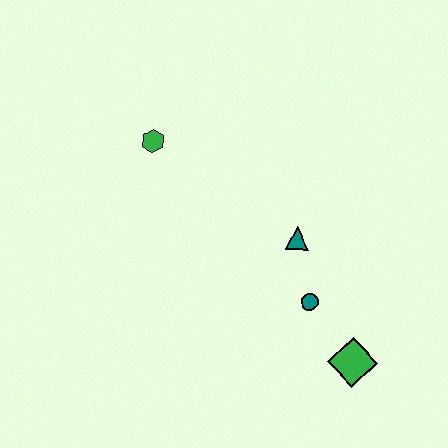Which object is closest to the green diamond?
The teal circle is closest to the green diamond.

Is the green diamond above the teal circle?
No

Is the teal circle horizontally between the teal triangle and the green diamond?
Yes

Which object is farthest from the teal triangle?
The green hexagon is farthest from the teal triangle.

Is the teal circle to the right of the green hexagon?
Yes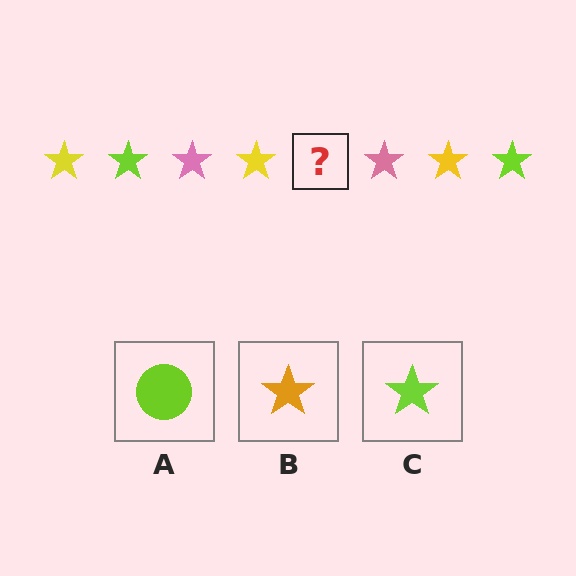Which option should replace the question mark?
Option C.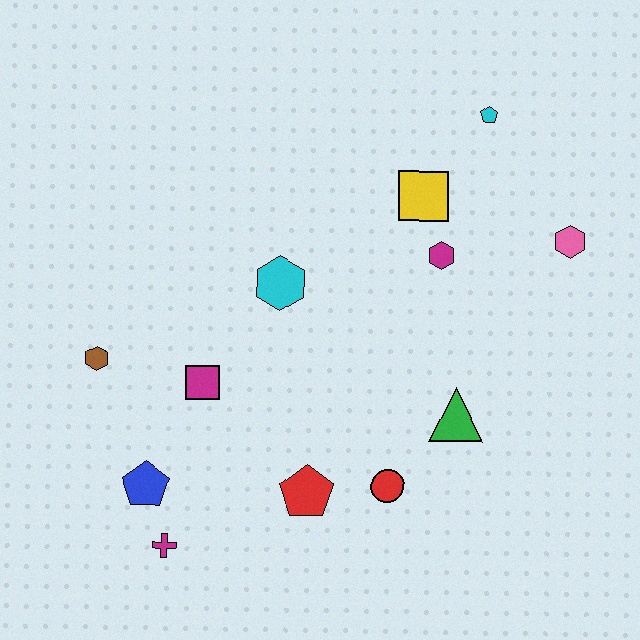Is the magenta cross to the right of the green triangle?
No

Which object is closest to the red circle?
The red pentagon is closest to the red circle.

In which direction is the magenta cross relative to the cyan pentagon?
The magenta cross is below the cyan pentagon.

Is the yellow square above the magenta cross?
Yes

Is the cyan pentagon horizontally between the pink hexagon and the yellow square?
Yes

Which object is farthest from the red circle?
The cyan pentagon is farthest from the red circle.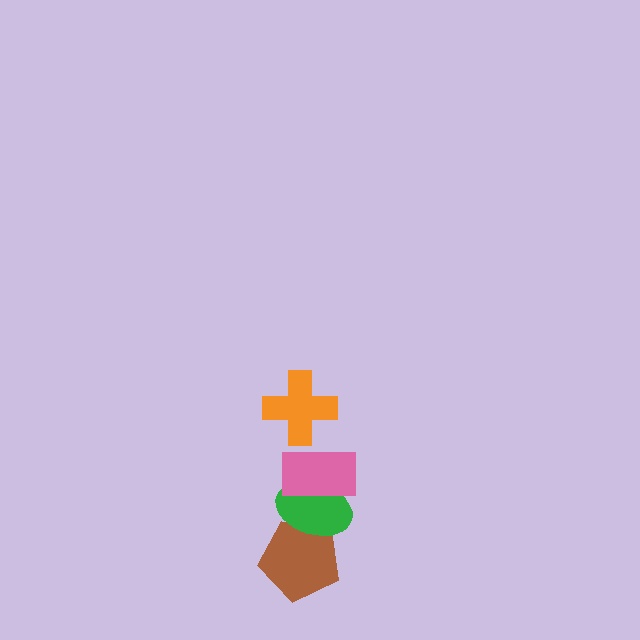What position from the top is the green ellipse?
The green ellipse is 3rd from the top.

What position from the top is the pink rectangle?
The pink rectangle is 2nd from the top.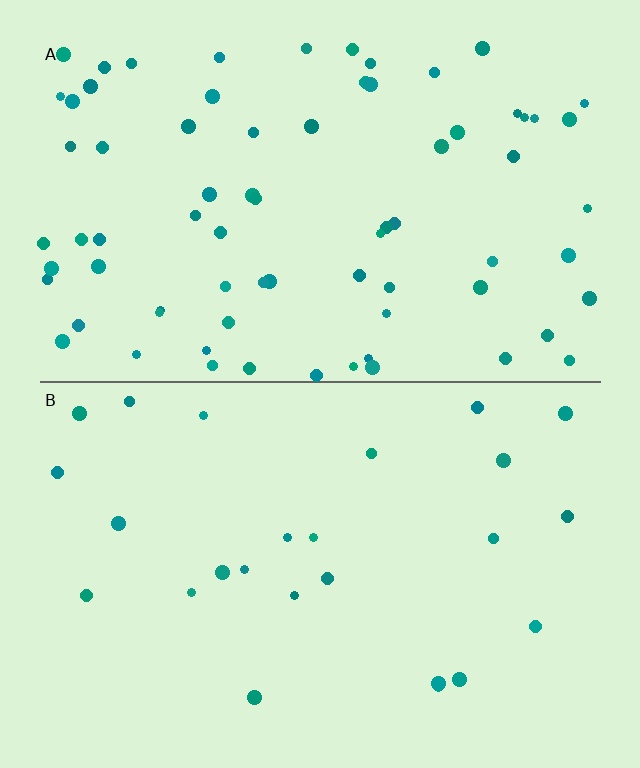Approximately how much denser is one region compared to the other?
Approximately 2.9× — region A over region B.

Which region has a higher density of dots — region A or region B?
A (the top).